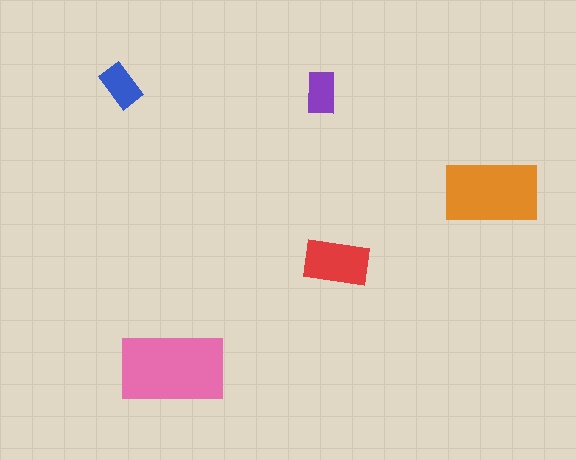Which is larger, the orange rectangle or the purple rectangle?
The orange one.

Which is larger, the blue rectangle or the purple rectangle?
The blue one.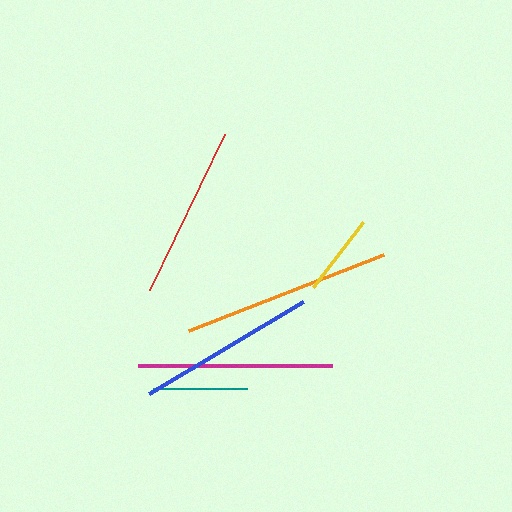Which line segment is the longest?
The orange line is the longest at approximately 210 pixels.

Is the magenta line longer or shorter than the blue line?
The magenta line is longer than the blue line.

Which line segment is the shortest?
The yellow line is the shortest at approximately 83 pixels.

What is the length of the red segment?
The red segment is approximately 173 pixels long.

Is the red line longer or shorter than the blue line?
The blue line is longer than the red line.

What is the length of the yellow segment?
The yellow segment is approximately 83 pixels long.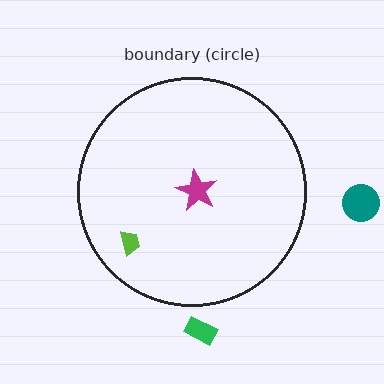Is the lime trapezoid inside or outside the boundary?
Inside.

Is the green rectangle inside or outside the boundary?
Outside.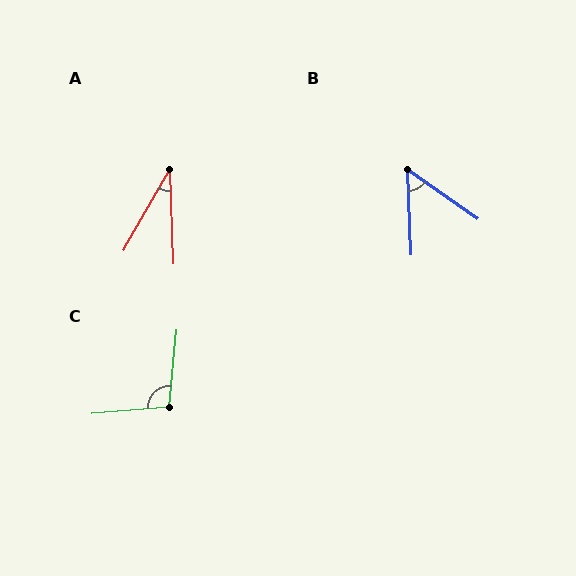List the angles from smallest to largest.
A (32°), B (52°), C (100°).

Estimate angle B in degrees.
Approximately 52 degrees.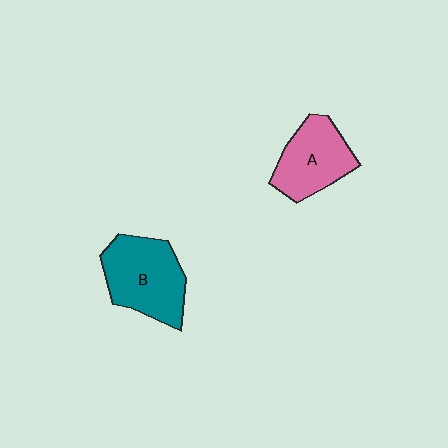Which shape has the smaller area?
Shape A (pink).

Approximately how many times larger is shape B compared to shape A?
Approximately 1.2 times.